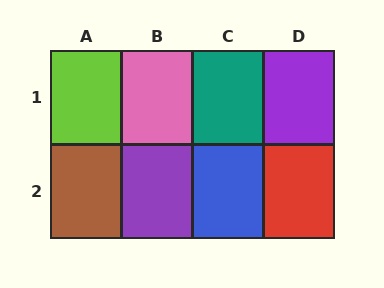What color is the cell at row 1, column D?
Purple.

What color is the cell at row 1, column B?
Pink.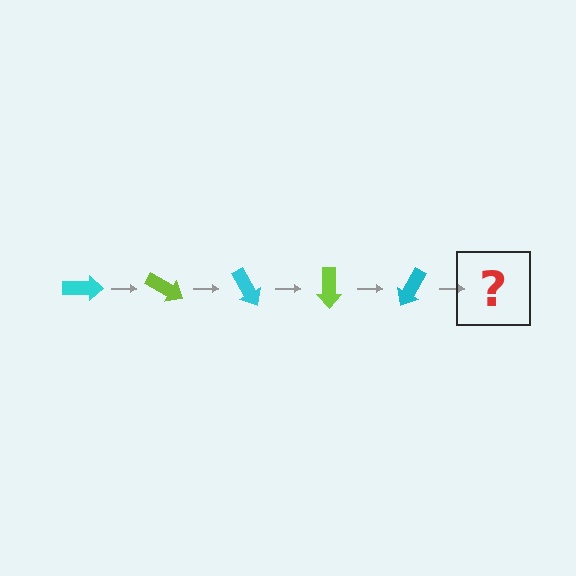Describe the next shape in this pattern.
It should be a lime arrow, rotated 150 degrees from the start.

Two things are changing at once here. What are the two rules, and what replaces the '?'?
The two rules are that it rotates 30 degrees each step and the color cycles through cyan and lime. The '?' should be a lime arrow, rotated 150 degrees from the start.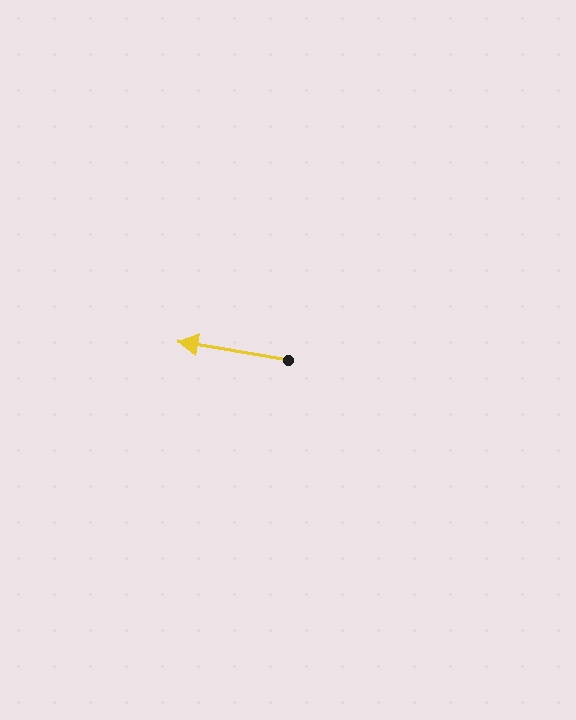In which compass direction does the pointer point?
West.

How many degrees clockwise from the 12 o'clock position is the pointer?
Approximately 280 degrees.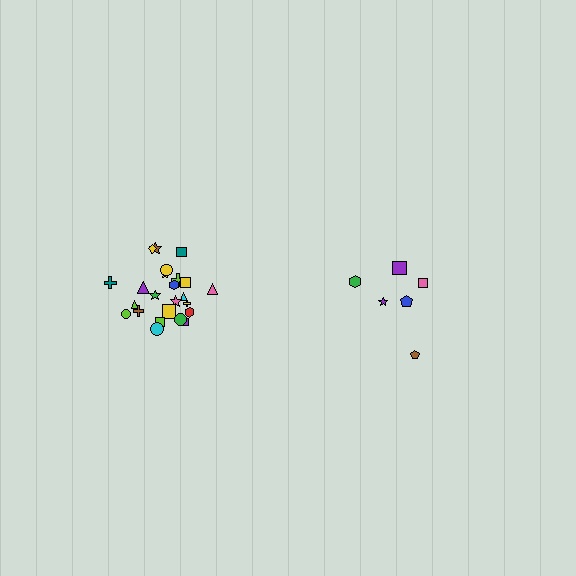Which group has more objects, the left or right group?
The left group.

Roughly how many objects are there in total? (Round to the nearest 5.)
Roughly 30 objects in total.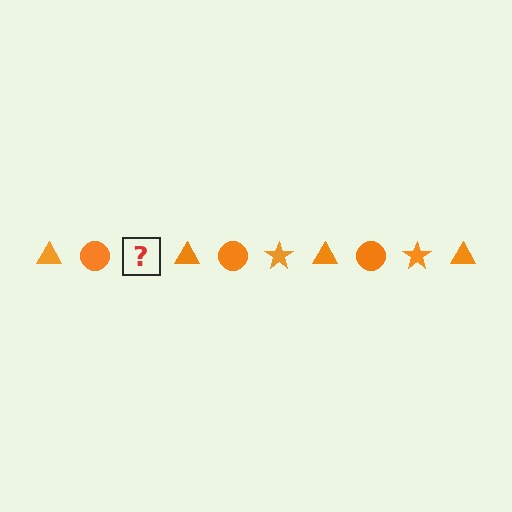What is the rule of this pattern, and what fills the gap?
The rule is that the pattern cycles through triangle, circle, star shapes in orange. The gap should be filled with an orange star.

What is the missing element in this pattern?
The missing element is an orange star.